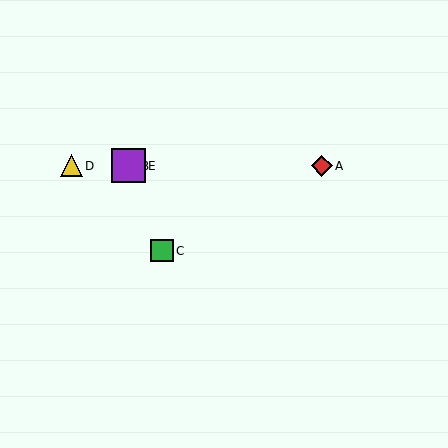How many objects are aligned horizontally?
4 objects (A, B, D, E) are aligned horizontally.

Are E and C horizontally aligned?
No, E is at y≈166 and C is at y≈251.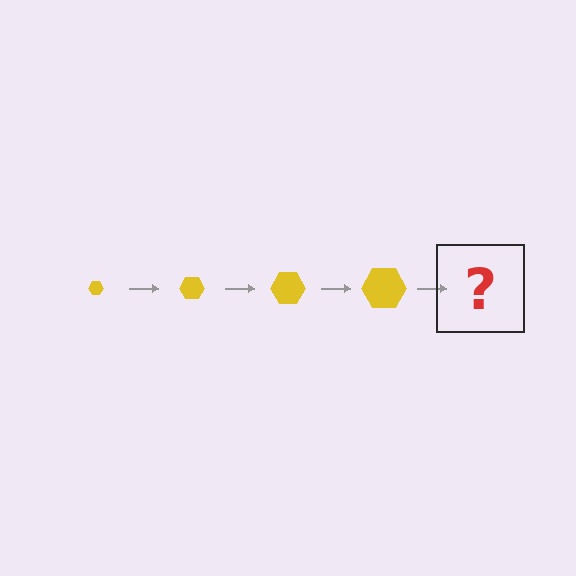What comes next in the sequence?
The next element should be a yellow hexagon, larger than the previous one.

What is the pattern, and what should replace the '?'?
The pattern is that the hexagon gets progressively larger each step. The '?' should be a yellow hexagon, larger than the previous one.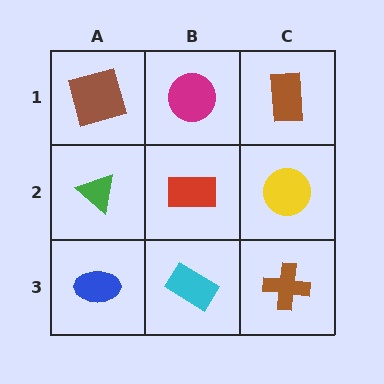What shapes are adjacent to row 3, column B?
A red rectangle (row 2, column B), a blue ellipse (row 3, column A), a brown cross (row 3, column C).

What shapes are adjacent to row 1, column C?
A yellow circle (row 2, column C), a magenta circle (row 1, column B).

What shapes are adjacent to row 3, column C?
A yellow circle (row 2, column C), a cyan rectangle (row 3, column B).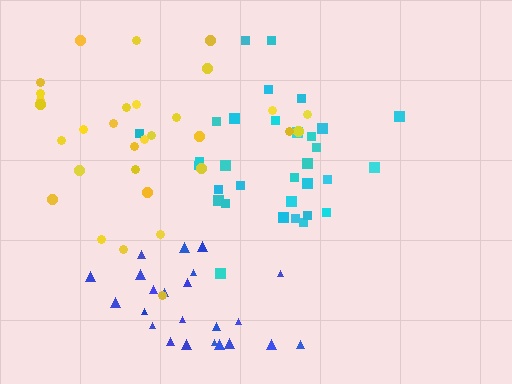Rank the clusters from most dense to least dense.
blue, cyan, yellow.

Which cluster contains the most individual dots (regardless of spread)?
Cyan (32).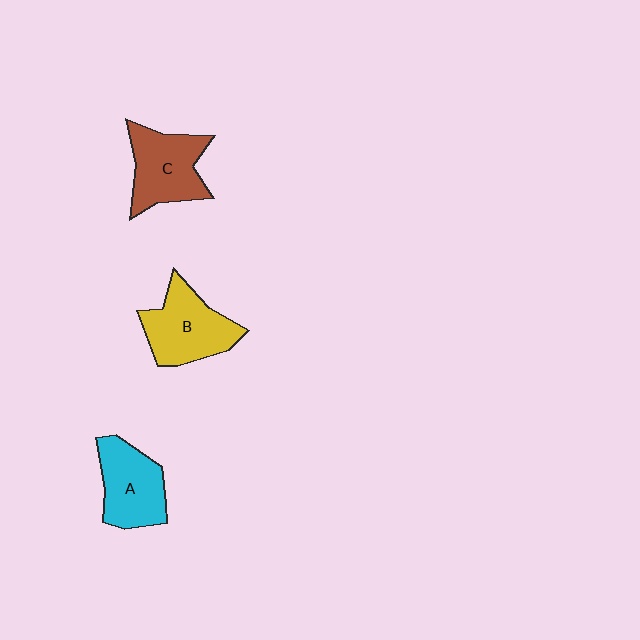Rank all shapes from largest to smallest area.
From largest to smallest: B (yellow), C (brown), A (cyan).